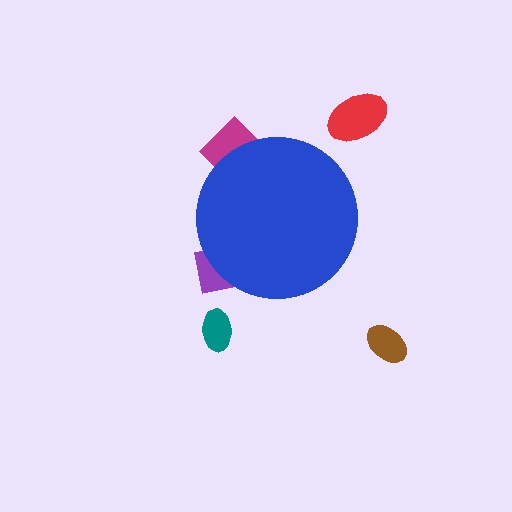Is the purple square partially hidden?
Yes, the purple square is partially hidden behind the blue circle.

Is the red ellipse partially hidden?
No, the red ellipse is fully visible.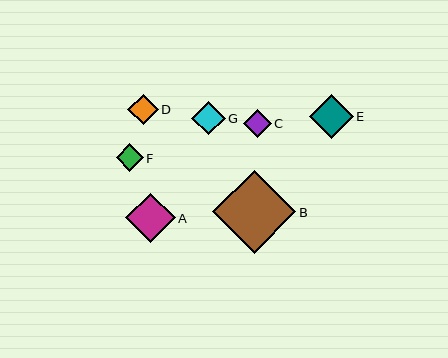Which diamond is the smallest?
Diamond F is the smallest with a size of approximately 27 pixels.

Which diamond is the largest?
Diamond B is the largest with a size of approximately 83 pixels.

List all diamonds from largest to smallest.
From largest to smallest: B, A, E, G, D, C, F.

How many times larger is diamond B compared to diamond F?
Diamond B is approximately 3.0 times the size of diamond F.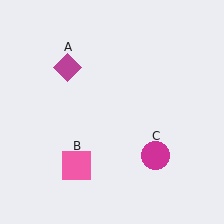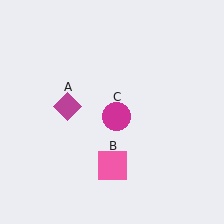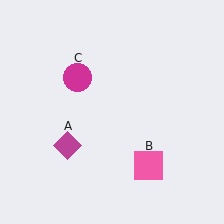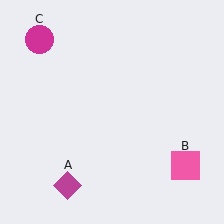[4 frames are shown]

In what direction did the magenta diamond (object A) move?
The magenta diamond (object A) moved down.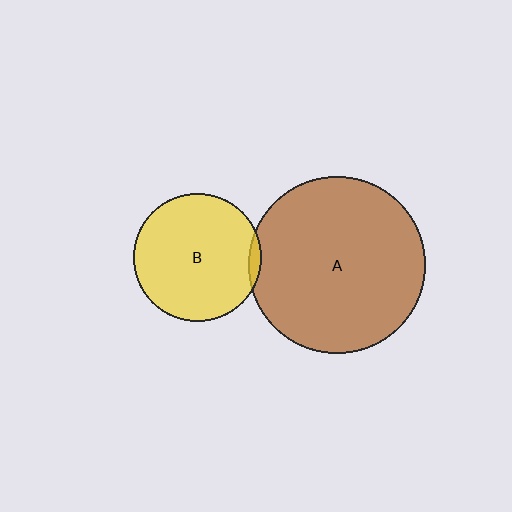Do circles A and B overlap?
Yes.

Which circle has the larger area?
Circle A (brown).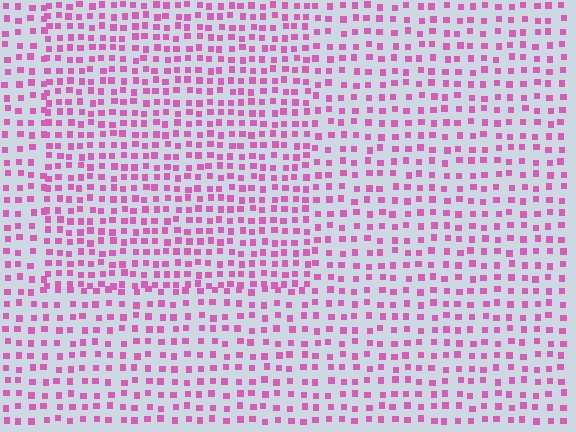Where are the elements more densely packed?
The elements are more densely packed inside the rectangle boundary.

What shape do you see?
I see a rectangle.